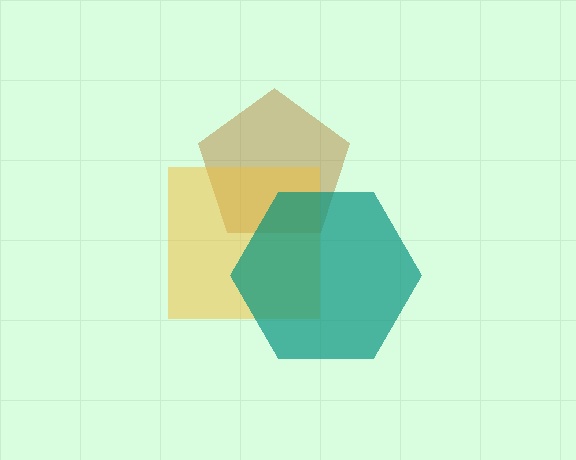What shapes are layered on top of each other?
The layered shapes are: a brown pentagon, a yellow square, a teal hexagon.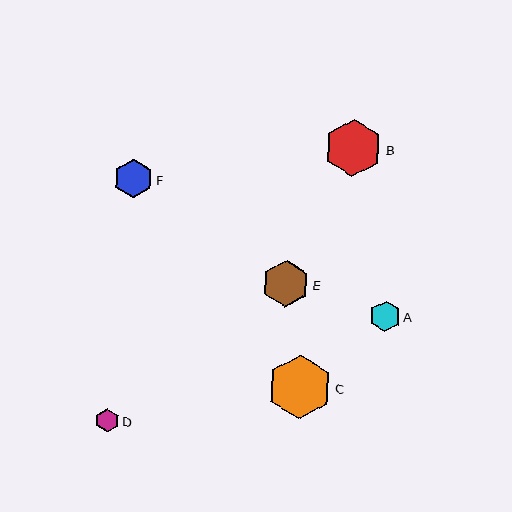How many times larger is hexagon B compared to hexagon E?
Hexagon B is approximately 1.2 times the size of hexagon E.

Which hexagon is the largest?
Hexagon C is the largest with a size of approximately 64 pixels.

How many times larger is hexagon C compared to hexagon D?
Hexagon C is approximately 2.7 times the size of hexagon D.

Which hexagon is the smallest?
Hexagon D is the smallest with a size of approximately 24 pixels.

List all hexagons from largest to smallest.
From largest to smallest: C, B, E, F, A, D.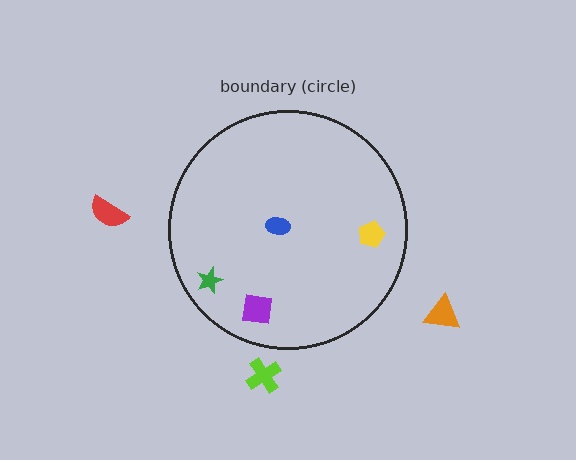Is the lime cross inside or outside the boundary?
Outside.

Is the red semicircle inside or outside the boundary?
Outside.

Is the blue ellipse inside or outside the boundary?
Inside.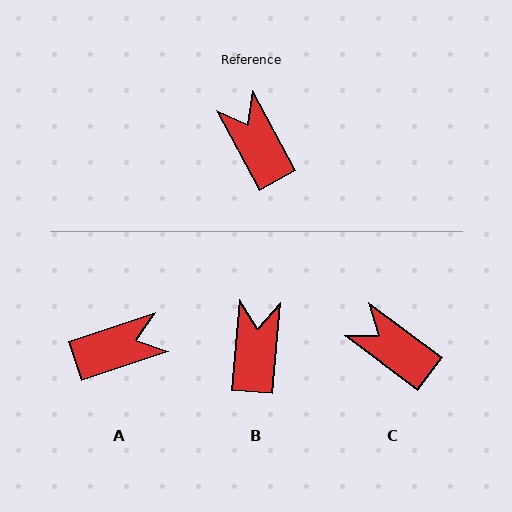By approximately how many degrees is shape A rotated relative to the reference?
Approximately 101 degrees clockwise.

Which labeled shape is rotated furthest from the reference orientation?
A, about 101 degrees away.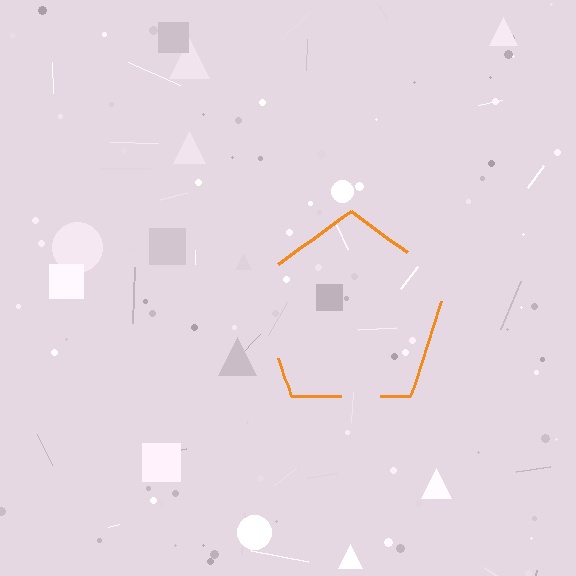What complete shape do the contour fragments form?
The contour fragments form a pentagon.